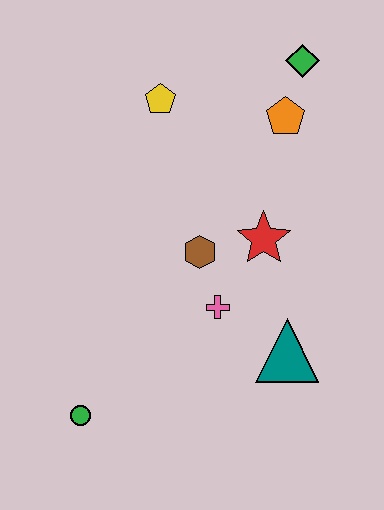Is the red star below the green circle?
No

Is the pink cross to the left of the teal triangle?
Yes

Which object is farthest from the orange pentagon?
The green circle is farthest from the orange pentagon.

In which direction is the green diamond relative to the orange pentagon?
The green diamond is above the orange pentagon.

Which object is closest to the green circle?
The pink cross is closest to the green circle.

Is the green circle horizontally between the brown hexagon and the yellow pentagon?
No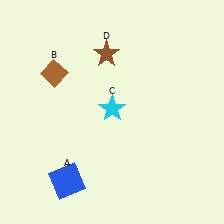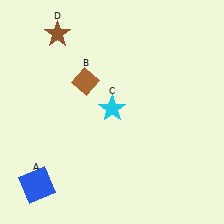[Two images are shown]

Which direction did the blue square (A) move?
The blue square (A) moved left.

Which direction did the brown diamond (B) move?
The brown diamond (B) moved right.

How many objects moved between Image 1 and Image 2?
3 objects moved between the two images.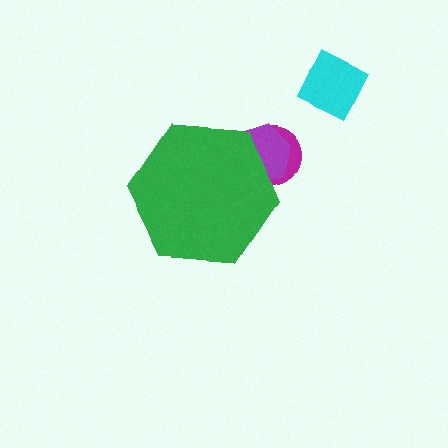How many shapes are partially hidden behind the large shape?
2 shapes are partially hidden.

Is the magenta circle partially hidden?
Yes, the magenta circle is partially hidden behind the green hexagon.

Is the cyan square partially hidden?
No, the cyan square is fully visible.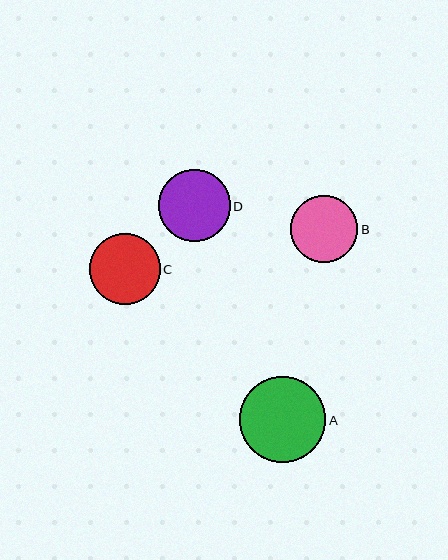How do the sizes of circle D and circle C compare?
Circle D and circle C are approximately the same size.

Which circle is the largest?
Circle A is the largest with a size of approximately 86 pixels.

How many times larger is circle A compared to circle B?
Circle A is approximately 1.3 times the size of circle B.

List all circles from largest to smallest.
From largest to smallest: A, D, C, B.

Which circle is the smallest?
Circle B is the smallest with a size of approximately 67 pixels.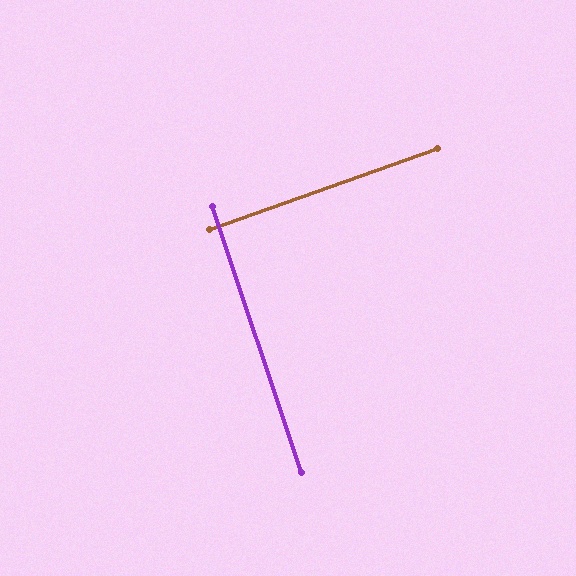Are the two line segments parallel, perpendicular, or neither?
Perpendicular — they meet at approximately 89°.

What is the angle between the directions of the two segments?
Approximately 89 degrees.